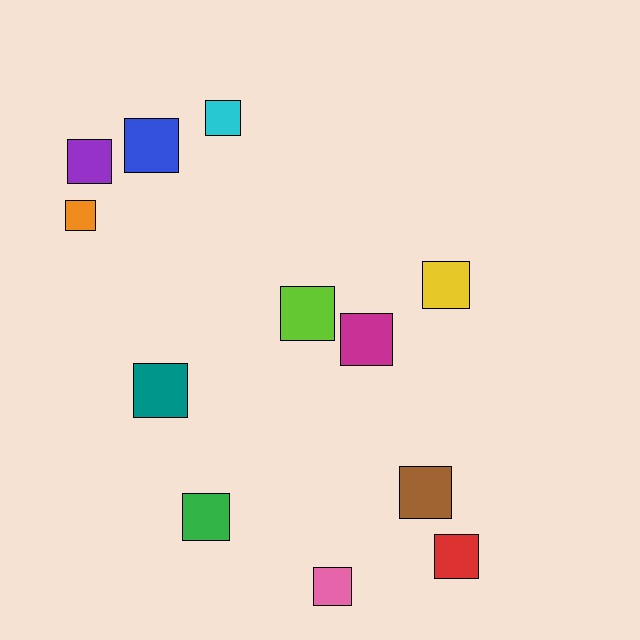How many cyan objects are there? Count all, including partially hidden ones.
There is 1 cyan object.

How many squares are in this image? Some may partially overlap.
There are 12 squares.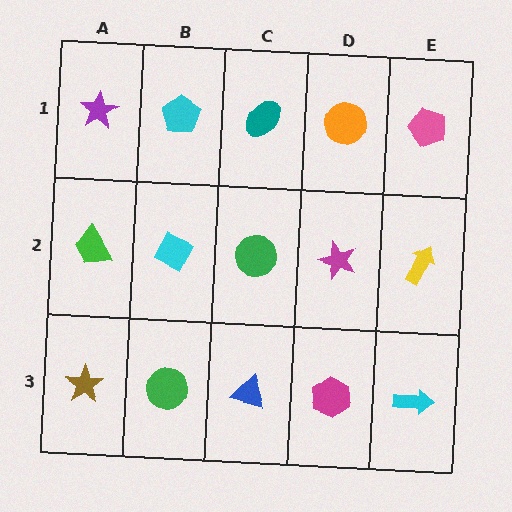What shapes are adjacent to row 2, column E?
A pink pentagon (row 1, column E), a cyan arrow (row 3, column E), a magenta star (row 2, column D).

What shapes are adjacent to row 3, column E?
A yellow arrow (row 2, column E), a magenta hexagon (row 3, column D).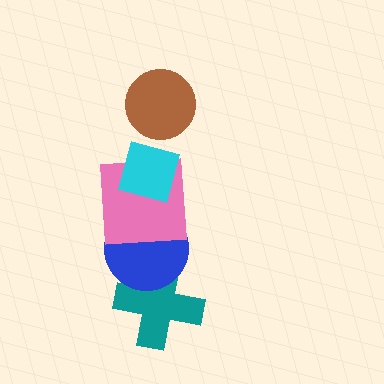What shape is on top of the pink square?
The cyan diamond is on top of the pink square.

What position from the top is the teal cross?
The teal cross is 5th from the top.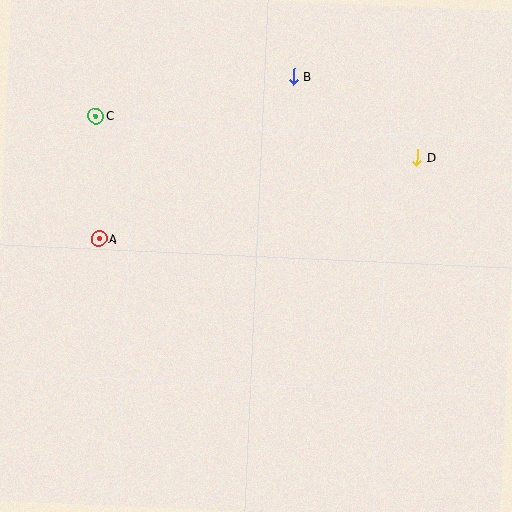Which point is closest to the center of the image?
Point A at (99, 239) is closest to the center.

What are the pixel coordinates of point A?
Point A is at (99, 239).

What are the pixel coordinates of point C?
Point C is at (96, 116).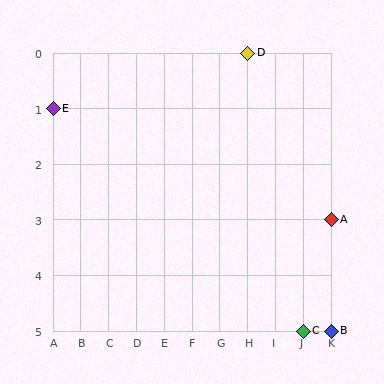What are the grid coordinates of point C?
Point C is at grid coordinates (J, 5).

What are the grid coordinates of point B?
Point B is at grid coordinates (K, 5).